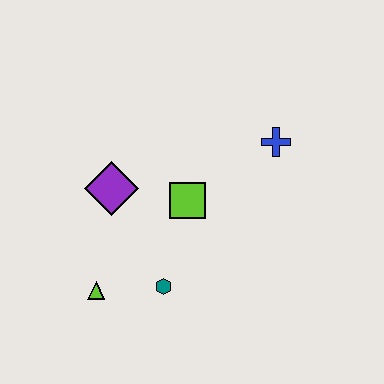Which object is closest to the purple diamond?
The lime square is closest to the purple diamond.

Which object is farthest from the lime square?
The lime triangle is farthest from the lime square.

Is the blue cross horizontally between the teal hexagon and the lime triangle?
No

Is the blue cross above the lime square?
Yes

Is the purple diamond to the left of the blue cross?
Yes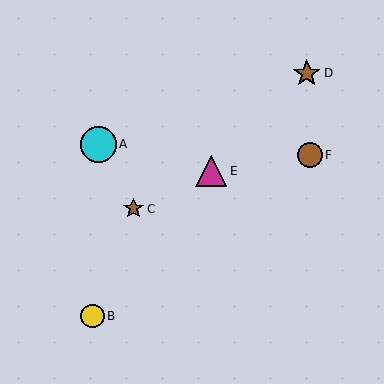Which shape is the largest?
The cyan circle (labeled A) is the largest.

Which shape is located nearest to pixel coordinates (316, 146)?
The brown circle (labeled F) at (310, 155) is nearest to that location.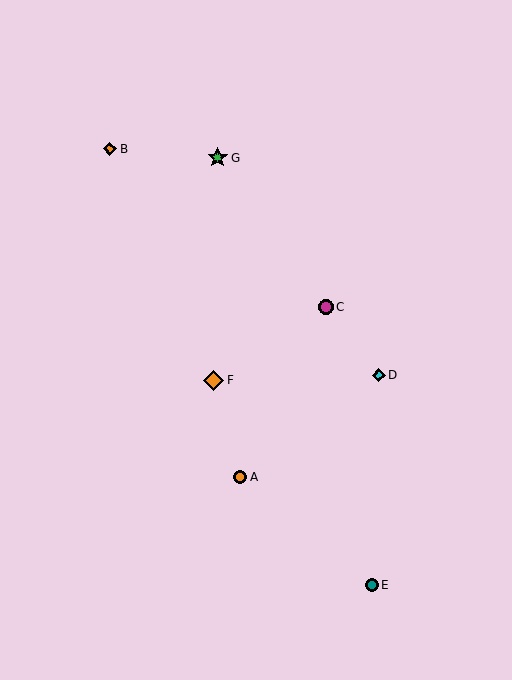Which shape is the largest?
The green star (labeled G) is the largest.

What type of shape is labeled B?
Shape B is an orange diamond.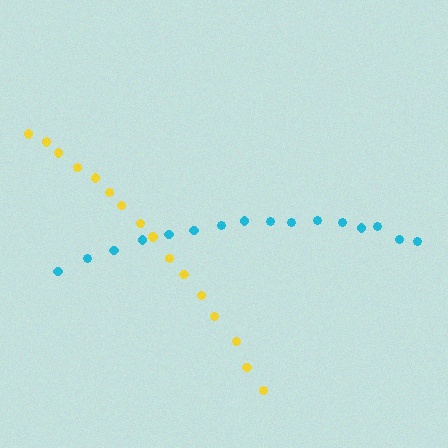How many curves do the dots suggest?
There are 2 distinct paths.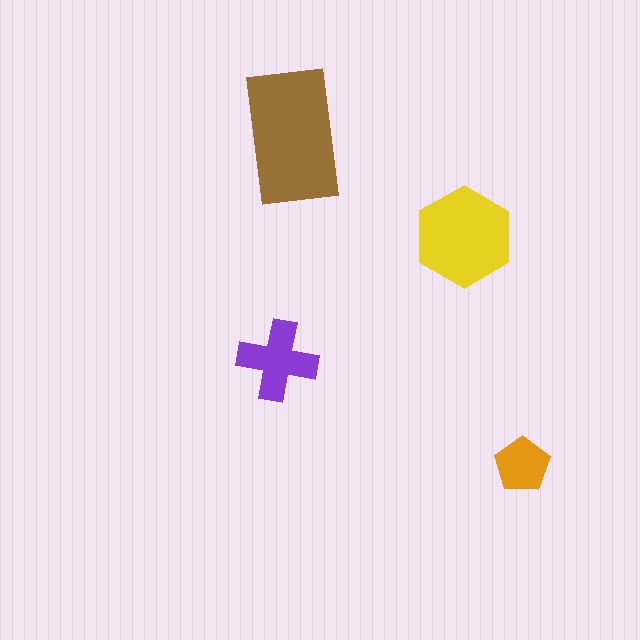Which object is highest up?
The brown rectangle is topmost.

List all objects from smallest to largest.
The orange pentagon, the purple cross, the yellow hexagon, the brown rectangle.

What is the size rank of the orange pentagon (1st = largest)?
4th.